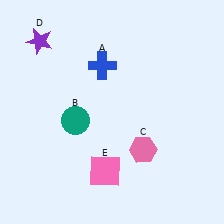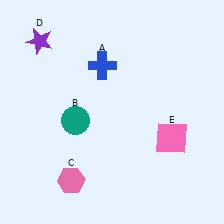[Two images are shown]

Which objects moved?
The objects that moved are: the pink hexagon (C), the pink square (E).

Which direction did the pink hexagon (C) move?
The pink hexagon (C) moved left.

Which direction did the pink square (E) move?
The pink square (E) moved right.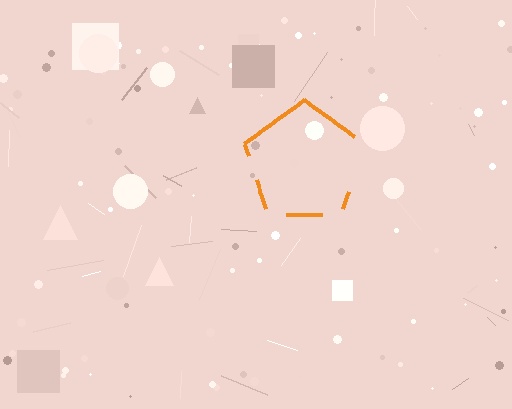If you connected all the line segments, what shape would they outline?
They would outline a pentagon.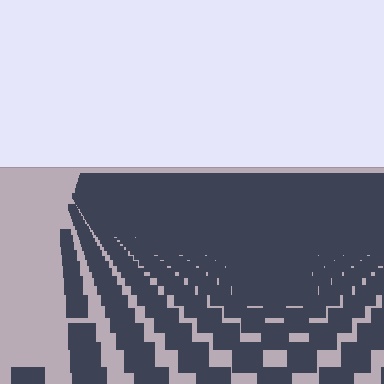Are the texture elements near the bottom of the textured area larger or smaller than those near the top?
Larger. Near the bottom, elements are closer to the viewer and appear at a bigger on-screen size.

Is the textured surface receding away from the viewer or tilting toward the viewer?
The surface is receding away from the viewer. Texture elements get smaller and denser toward the top.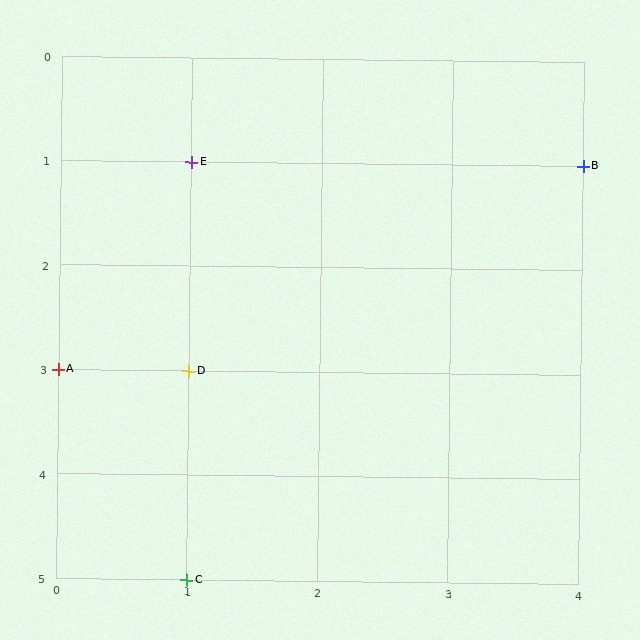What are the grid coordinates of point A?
Point A is at grid coordinates (0, 3).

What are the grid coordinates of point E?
Point E is at grid coordinates (1, 1).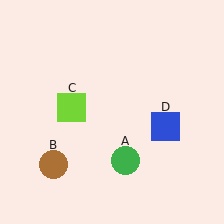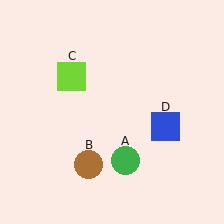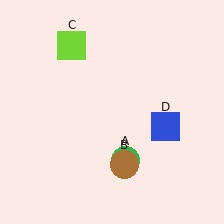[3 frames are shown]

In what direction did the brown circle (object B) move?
The brown circle (object B) moved right.